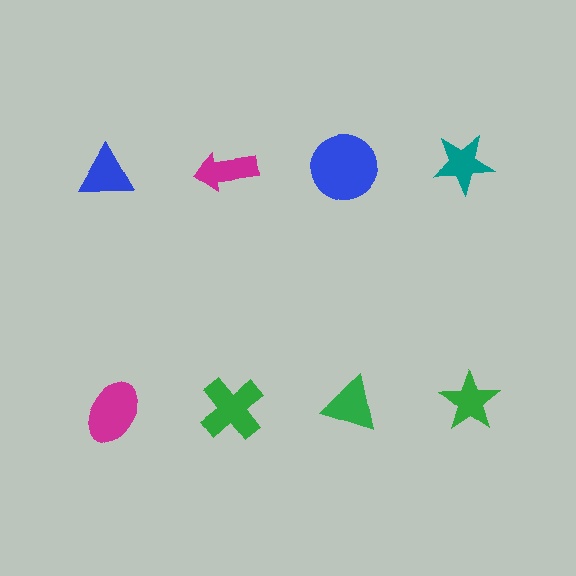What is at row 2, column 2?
A green cross.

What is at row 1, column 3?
A blue circle.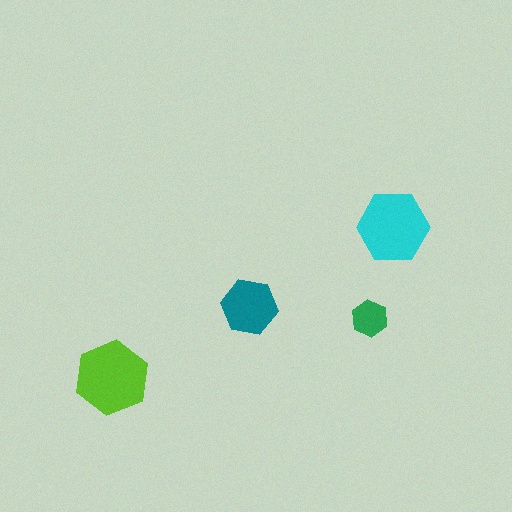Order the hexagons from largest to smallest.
the lime one, the cyan one, the teal one, the green one.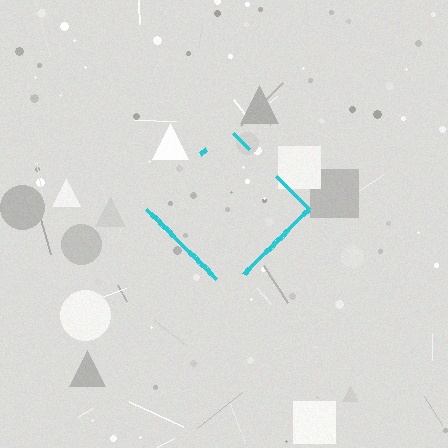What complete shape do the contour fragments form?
The contour fragments form a diamond.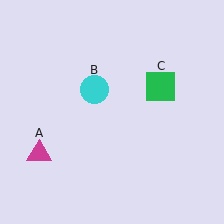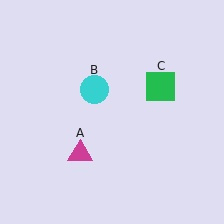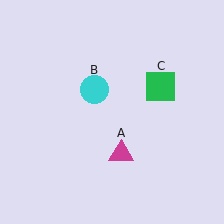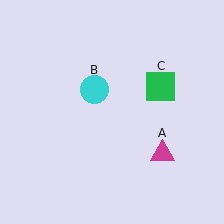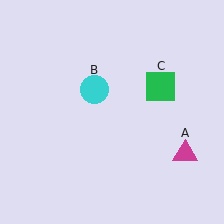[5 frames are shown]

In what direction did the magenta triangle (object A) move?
The magenta triangle (object A) moved right.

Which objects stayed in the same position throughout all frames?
Cyan circle (object B) and green square (object C) remained stationary.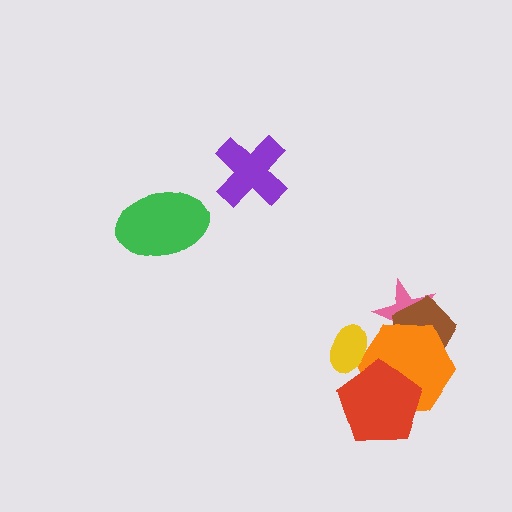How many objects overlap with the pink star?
2 objects overlap with the pink star.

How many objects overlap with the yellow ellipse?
2 objects overlap with the yellow ellipse.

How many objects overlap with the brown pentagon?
2 objects overlap with the brown pentagon.